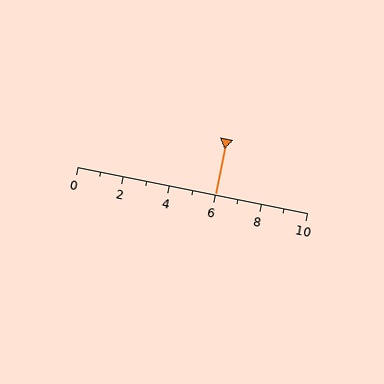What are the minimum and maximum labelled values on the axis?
The axis runs from 0 to 10.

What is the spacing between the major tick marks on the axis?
The major ticks are spaced 2 apart.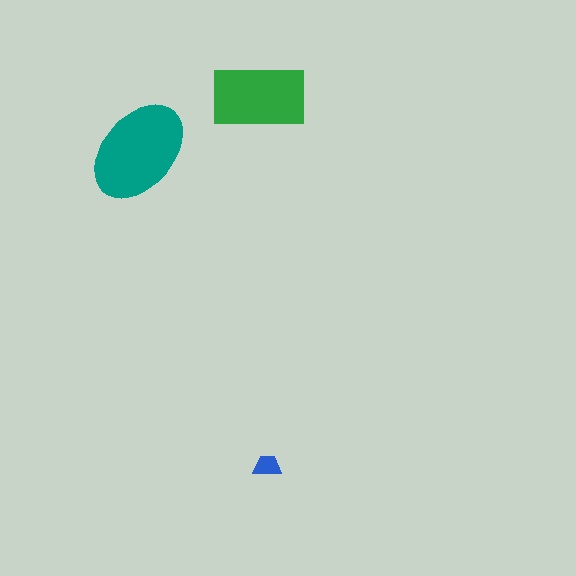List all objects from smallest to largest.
The blue trapezoid, the green rectangle, the teal ellipse.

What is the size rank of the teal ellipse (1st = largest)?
1st.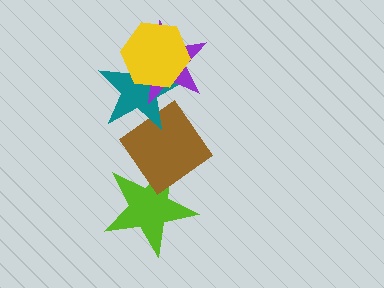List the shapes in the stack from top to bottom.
From top to bottom: the yellow hexagon, the purple star, the teal star, the brown diamond, the lime star.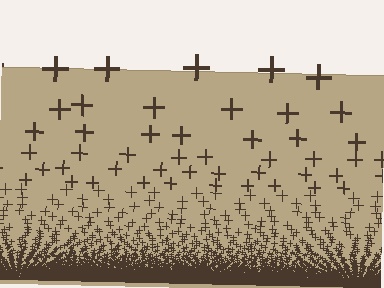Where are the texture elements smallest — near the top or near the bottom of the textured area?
Near the bottom.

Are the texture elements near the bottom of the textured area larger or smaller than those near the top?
Smaller. The gradient is inverted — elements near the bottom are smaller and denser.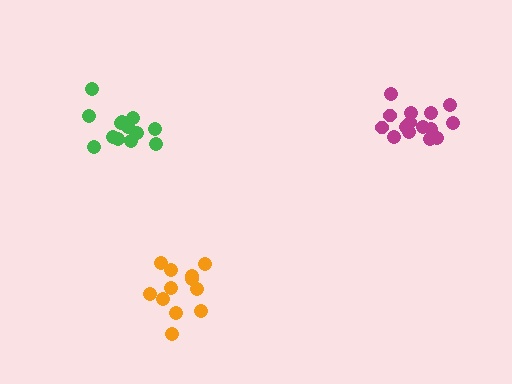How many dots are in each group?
Group 1: 15 dots, Group 2: 13 dots, Group 3: 12 dots (40 total).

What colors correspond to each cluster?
The clusters are colored: magenta, green, orange.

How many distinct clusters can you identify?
There are 3 distinct clusters.